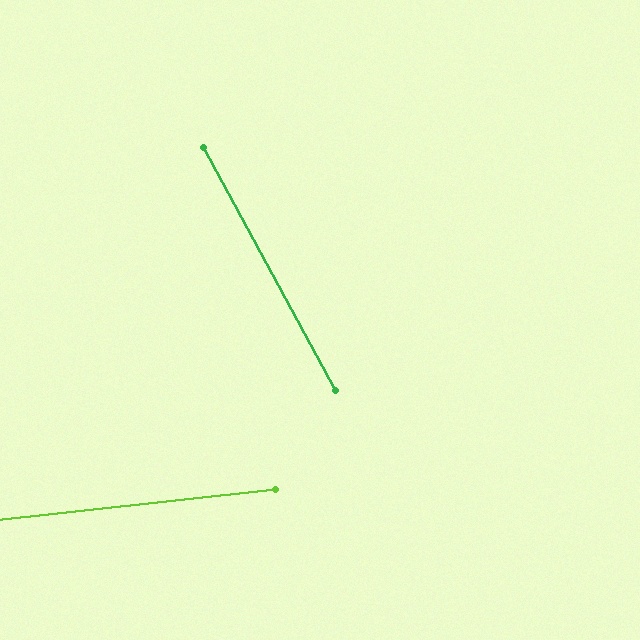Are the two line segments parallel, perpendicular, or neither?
Neither parallel nor perpendicular — they differ by about 68°.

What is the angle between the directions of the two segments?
Approximately 68 degrees.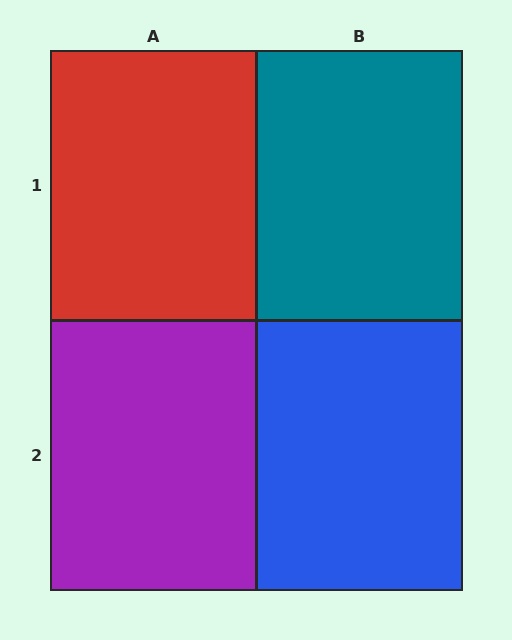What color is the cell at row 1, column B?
Teal.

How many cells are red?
1 cell is red.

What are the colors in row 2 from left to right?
Purple, blue.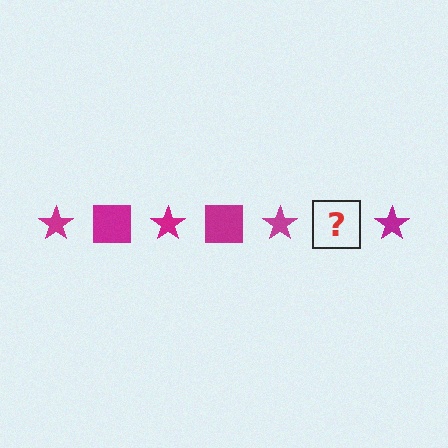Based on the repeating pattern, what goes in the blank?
The blank should be a magenta square.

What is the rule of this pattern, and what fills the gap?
The rule is that the pattern cycles through star, square shapes in magenta. The gap should be filled with a magenta square.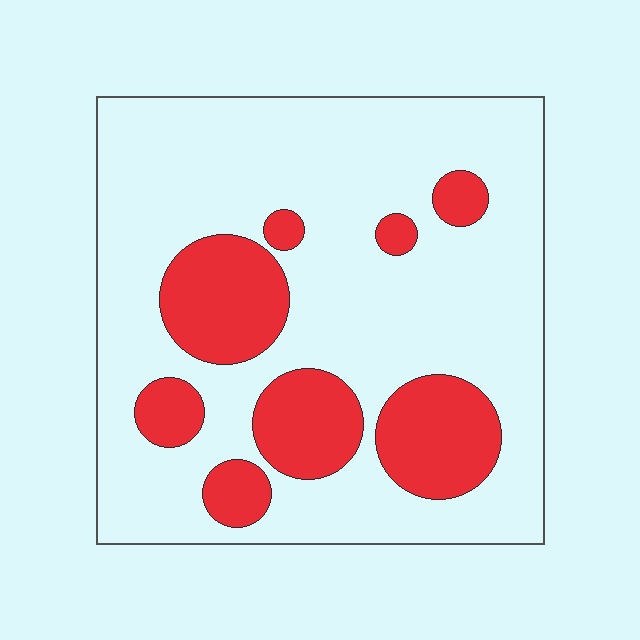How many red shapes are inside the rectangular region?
8.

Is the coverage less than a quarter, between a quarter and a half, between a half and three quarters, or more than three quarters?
Less than a quarter.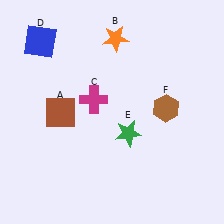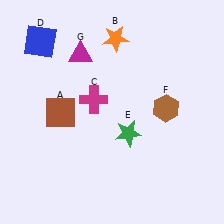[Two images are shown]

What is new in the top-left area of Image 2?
A magenta triangle (G) was added in the top-left area of Image 2.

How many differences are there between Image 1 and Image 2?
There is 1 difference between the two images.